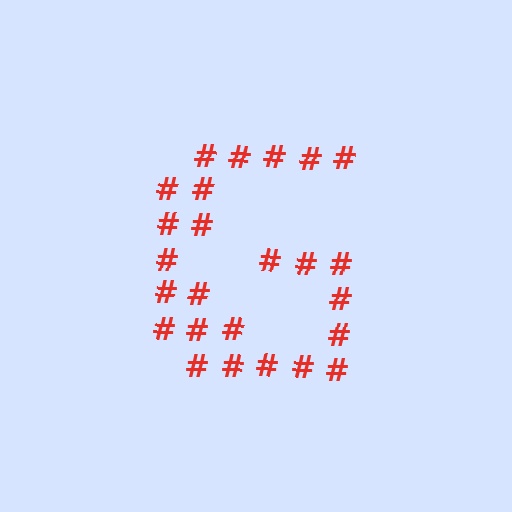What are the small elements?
The small elements are hash symbols.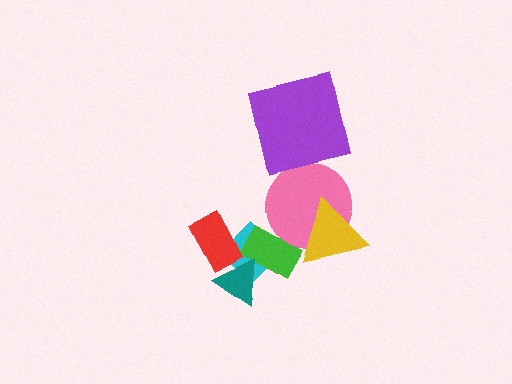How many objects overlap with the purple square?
0 objects overlap with the purple square.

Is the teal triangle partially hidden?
Yes, it is partially covered by another shape.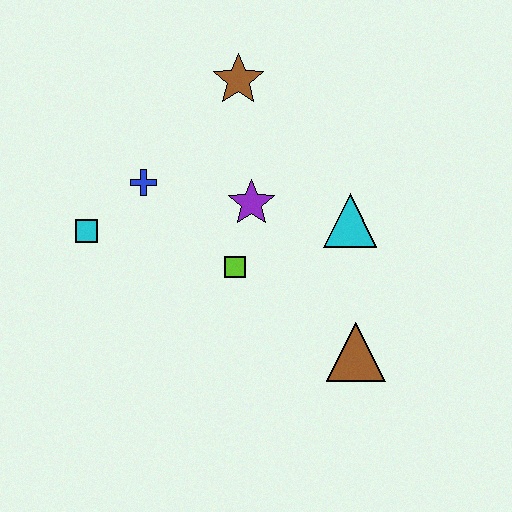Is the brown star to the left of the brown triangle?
Yes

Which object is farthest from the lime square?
The brown star is farthest from the lime square.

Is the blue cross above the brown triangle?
Yes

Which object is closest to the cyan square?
The blue cross is closest to the cyan square.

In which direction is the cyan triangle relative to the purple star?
The cyan triangle is to the right of the purple star.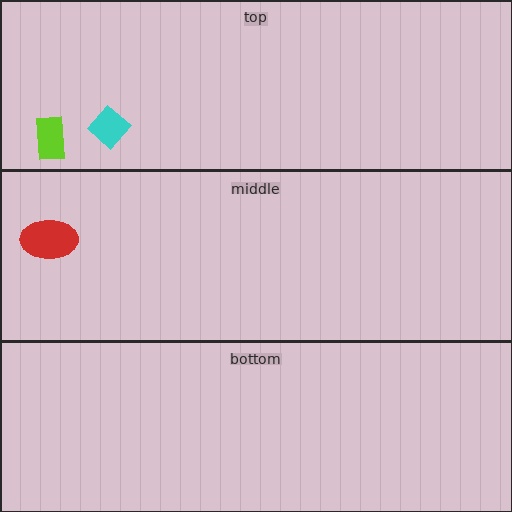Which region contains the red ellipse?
The middle region.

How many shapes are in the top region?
2.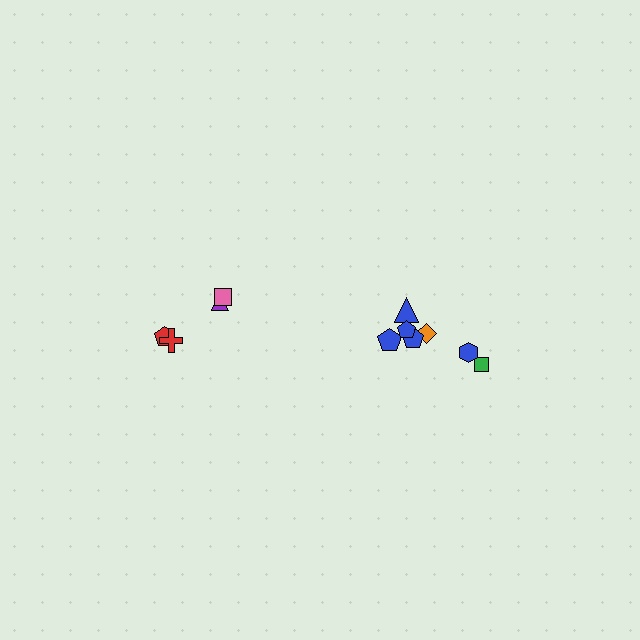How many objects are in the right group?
There are 7 objects.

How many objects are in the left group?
There are 4 objects.